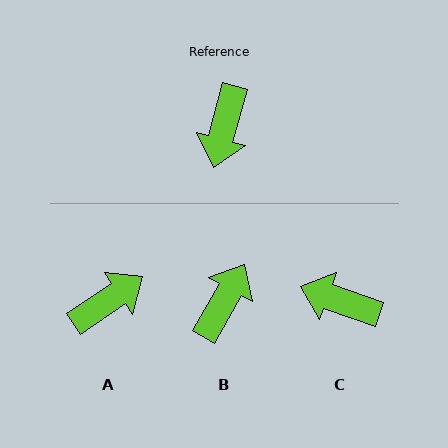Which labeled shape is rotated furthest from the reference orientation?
B, about 166 degrees away.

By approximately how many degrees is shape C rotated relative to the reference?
Approximately 95 degrees clockwise.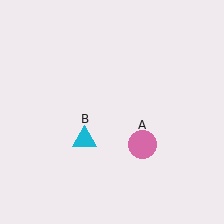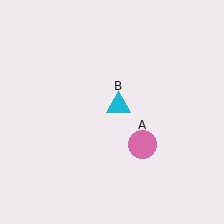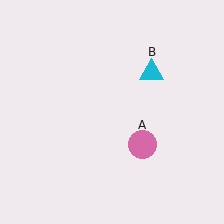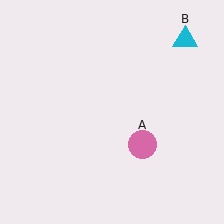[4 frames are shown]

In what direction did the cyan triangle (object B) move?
The cyan triangle (object B) moved up and to the right.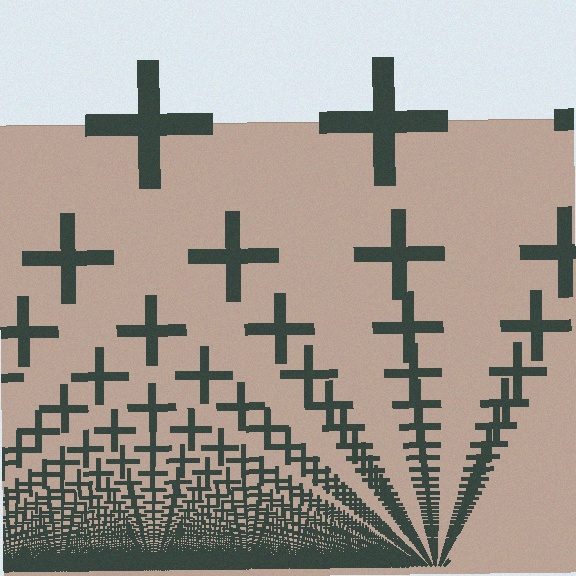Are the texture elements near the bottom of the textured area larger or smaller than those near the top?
Smaller. The gradient is inverted — elements near the bottom are smaller and denser.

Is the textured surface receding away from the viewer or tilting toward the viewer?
The surface appears to tilt toward the viewer. Texture elements get larger and sparser toward the top.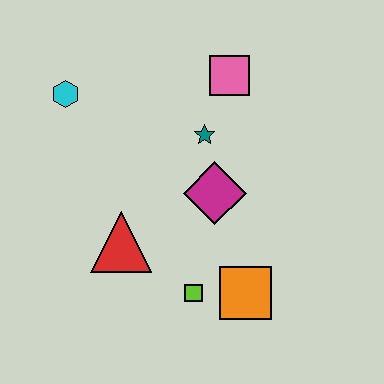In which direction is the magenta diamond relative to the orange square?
The magenta diamond is above the orange square.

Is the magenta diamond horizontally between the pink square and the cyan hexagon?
Yes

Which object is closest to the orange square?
The lime square is closest to the orange square.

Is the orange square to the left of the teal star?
No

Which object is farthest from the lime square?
The cyan hexagon is farthest from the lime square.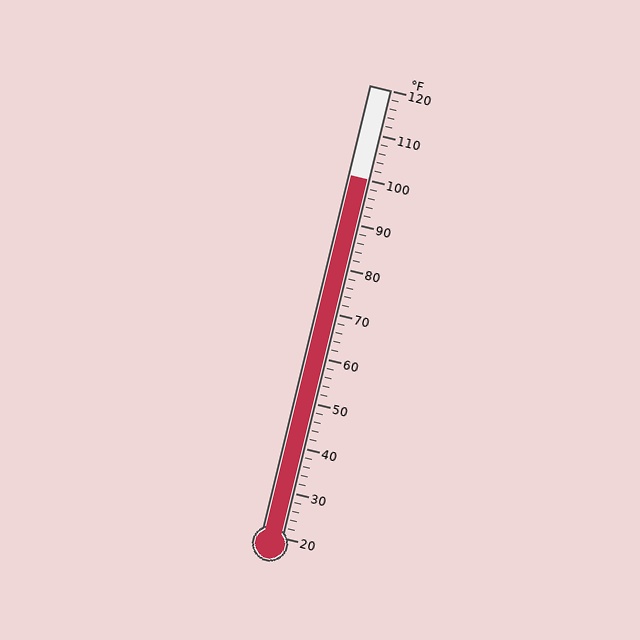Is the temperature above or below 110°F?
The temperature is below 110°F.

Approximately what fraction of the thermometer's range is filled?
The thermometer is filled to approximately 80% of its range.